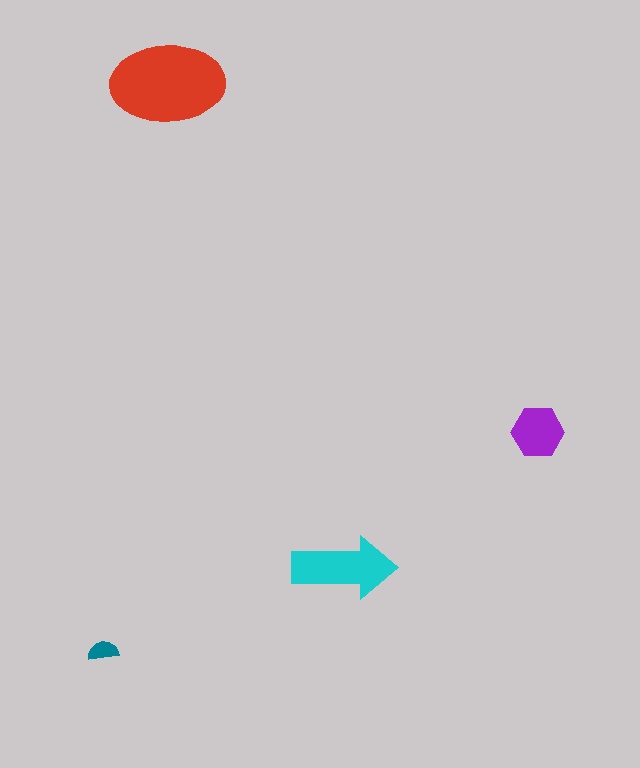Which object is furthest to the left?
The teal semicircle is leftmost.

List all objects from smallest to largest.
The teal semicircle, the purple hexagon, the cyan arrow, the red ellipse.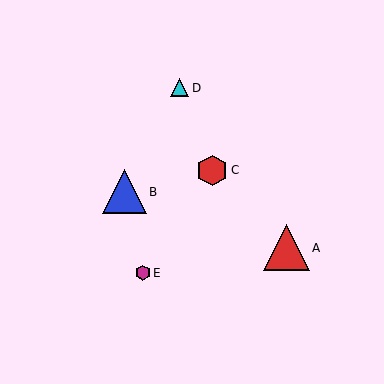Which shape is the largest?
The red triangle (labeled A) is the largest.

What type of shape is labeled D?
Shape D is a cyan triangle.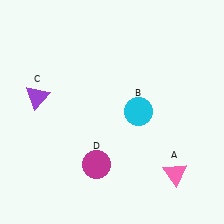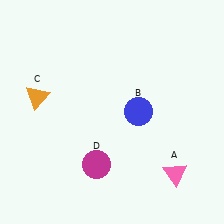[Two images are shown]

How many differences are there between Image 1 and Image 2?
There are 2 differences between the two images.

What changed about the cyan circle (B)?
In Image 1, B is cyan. In Image 2, it changed to blue.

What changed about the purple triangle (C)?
In Image 1, C is purple. In Image 2, it changed to orange.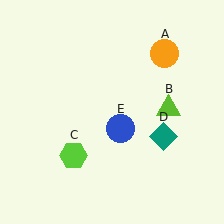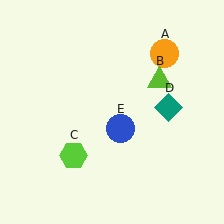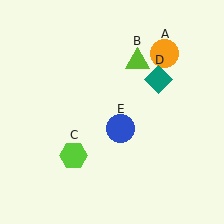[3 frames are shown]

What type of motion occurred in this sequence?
The lime triangle (object B), teal diamond (object D) rotated counterclockwise around the center of the scene.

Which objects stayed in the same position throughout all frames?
Orange circle (object A) and lime hexagon (object C) and blue circle (object E) remained stationary.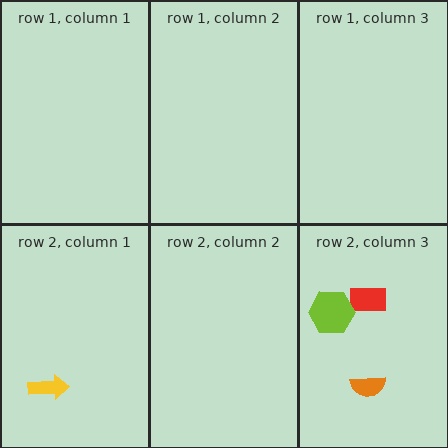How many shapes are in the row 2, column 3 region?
3.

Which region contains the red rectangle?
The row 2, column 3 region.